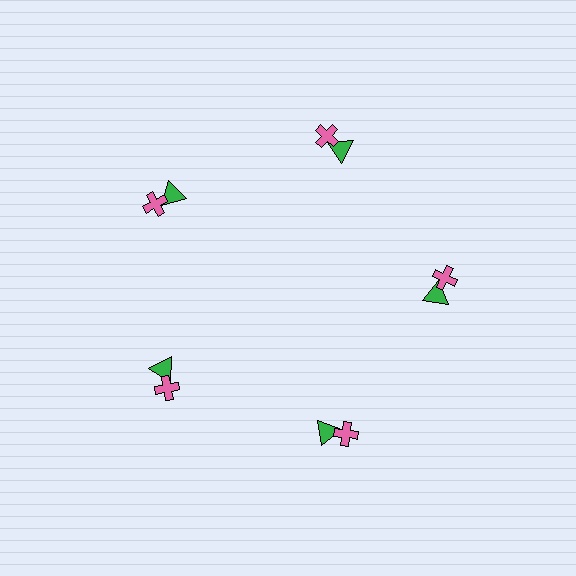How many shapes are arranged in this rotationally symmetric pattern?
There are 10 shapes, arranged in 5 groups of 2.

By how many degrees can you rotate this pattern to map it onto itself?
The pattern maps onto itself every 72 degrees of rotation.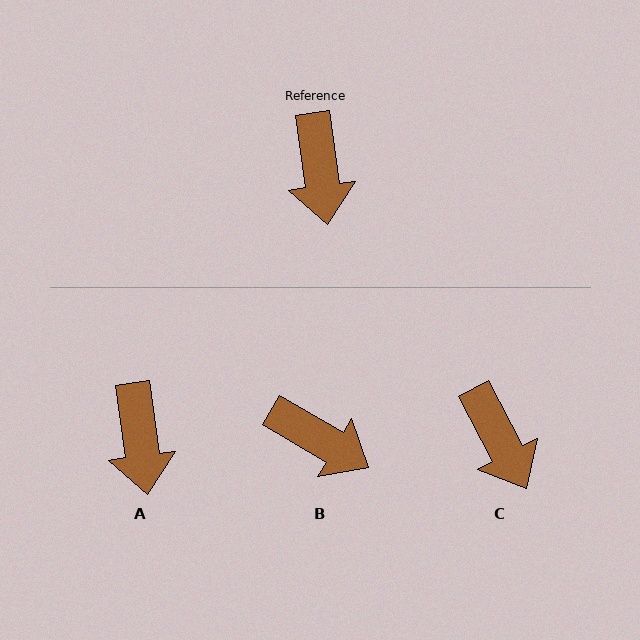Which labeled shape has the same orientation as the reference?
A.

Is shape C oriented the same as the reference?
No, it is off by about 20 degrees.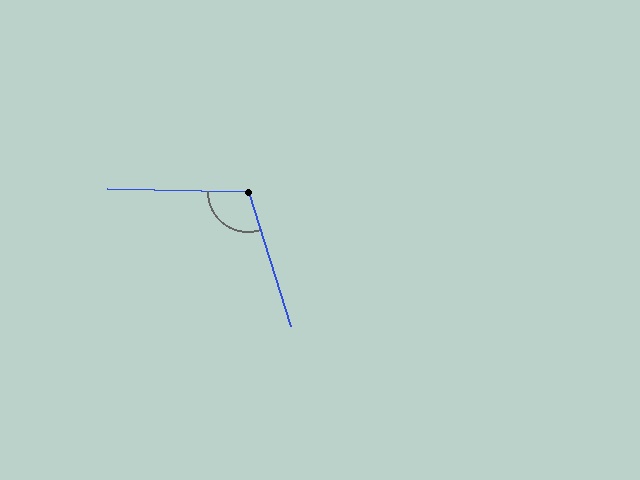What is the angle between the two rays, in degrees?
Approximately 109 degrees.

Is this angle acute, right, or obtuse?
It is obtuse.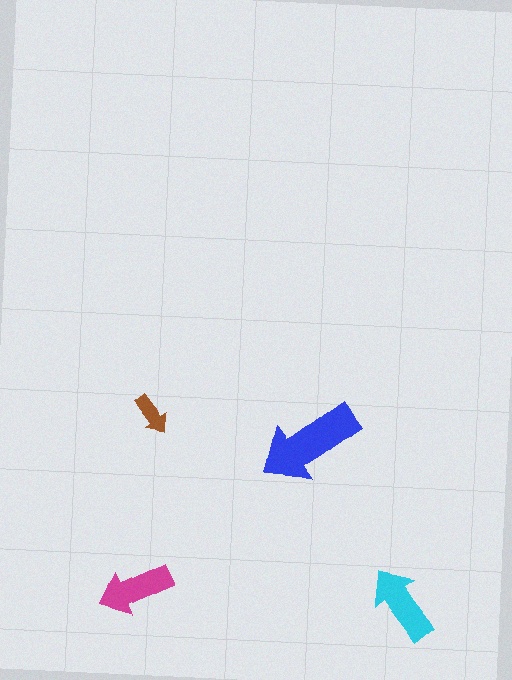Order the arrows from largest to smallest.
the blue one, the cyan one, the magenta one, the brown one.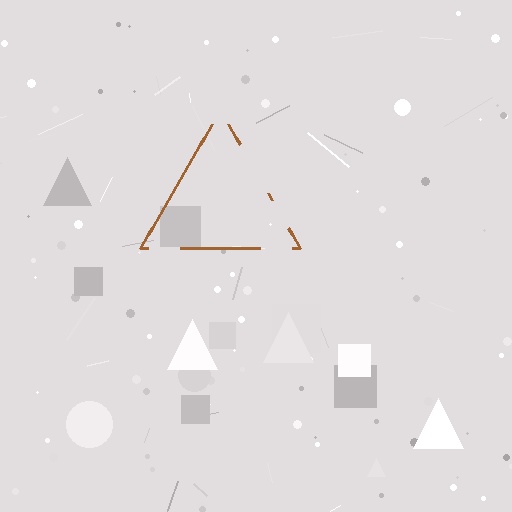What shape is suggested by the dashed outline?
The dashed outline suggests a triangle.